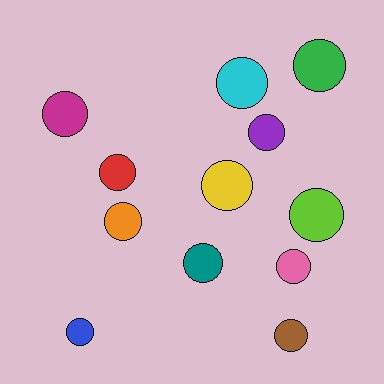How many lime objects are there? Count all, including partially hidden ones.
There is 1 lime object.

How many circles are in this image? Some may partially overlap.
There are 12 circles.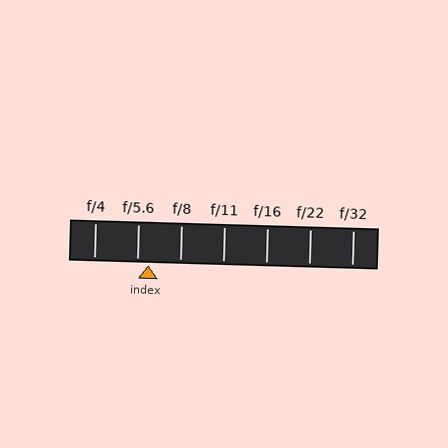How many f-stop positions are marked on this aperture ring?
There are 7 f-stop positions marked.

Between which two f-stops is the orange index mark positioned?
The index mark is between f/5.6 and f/8.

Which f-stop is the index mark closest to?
The index mark is closest to f/5.6.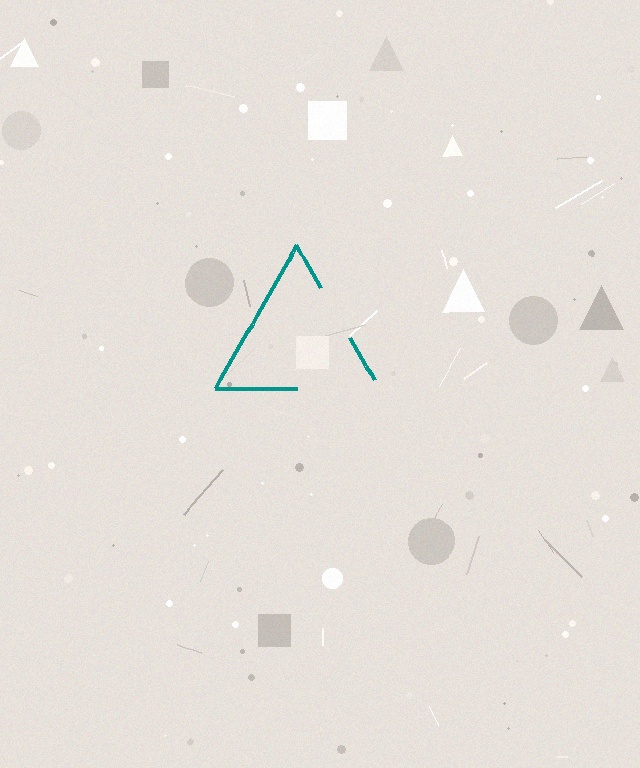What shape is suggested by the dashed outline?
The dashed outline suggests a triangle.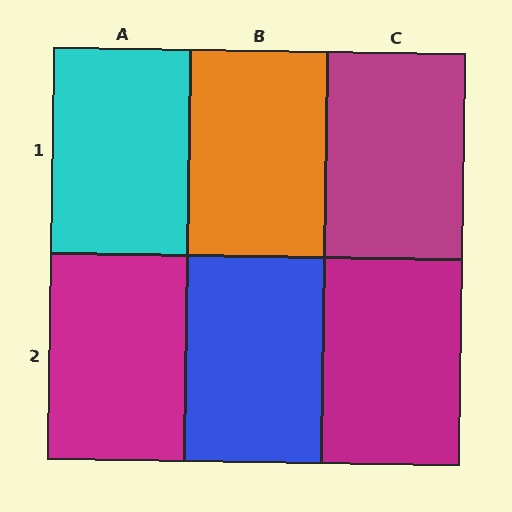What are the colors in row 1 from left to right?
Cyan, orange, magenta.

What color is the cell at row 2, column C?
Magenta.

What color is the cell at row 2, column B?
Blue.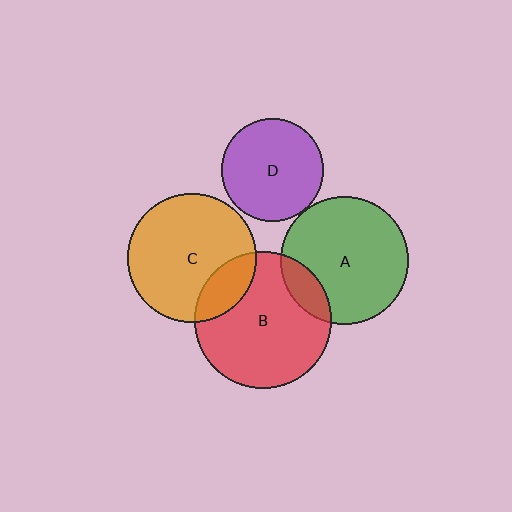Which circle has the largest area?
Circle B (red).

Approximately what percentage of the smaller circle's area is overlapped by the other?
Approximately 20%.